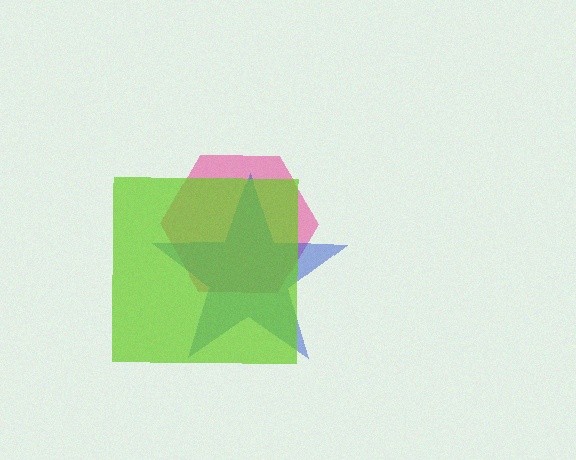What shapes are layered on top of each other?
The layered shapes are: a pink hexagon, a blue star, a lime square.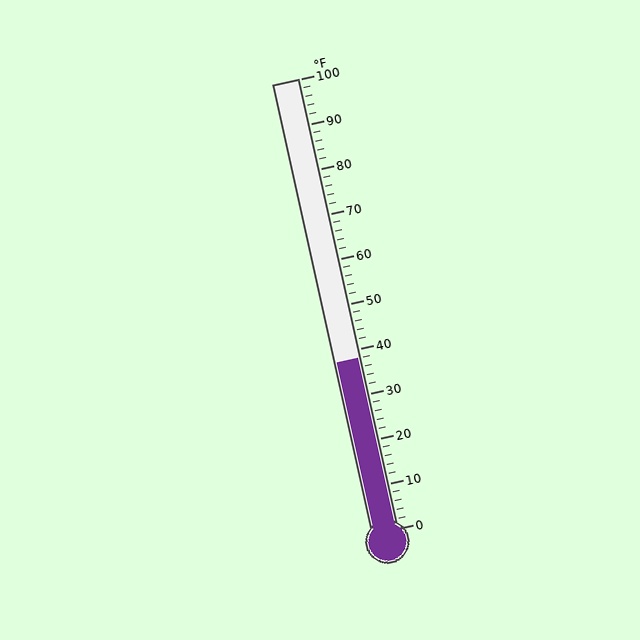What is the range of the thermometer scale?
The thermometer scale ranges from 0°F to 100°F.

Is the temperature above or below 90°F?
The temperature is below 90°F.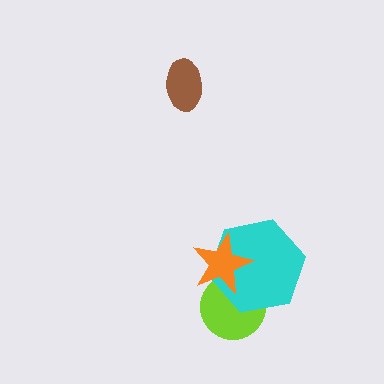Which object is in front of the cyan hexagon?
The orange star is in front of the cyan hexagon.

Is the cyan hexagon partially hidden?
Yes, it is partially covered by another shape.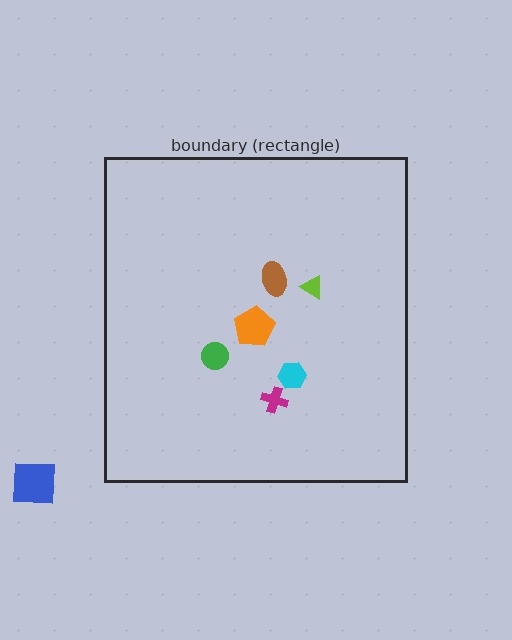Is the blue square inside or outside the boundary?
Outside.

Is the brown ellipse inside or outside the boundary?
Inside.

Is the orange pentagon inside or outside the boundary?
Inside.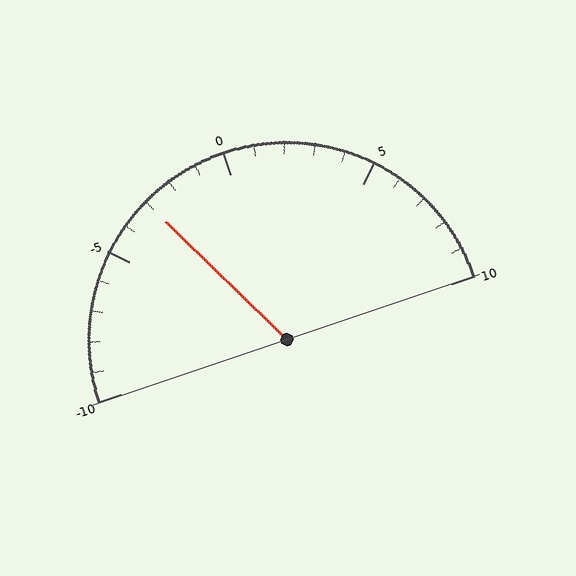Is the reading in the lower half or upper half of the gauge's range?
The reading is in the lower half of the range (-10 to 10).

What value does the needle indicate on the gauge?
The needle indicates approximately -3.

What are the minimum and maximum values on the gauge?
The gauge ranges from -10 to 10.